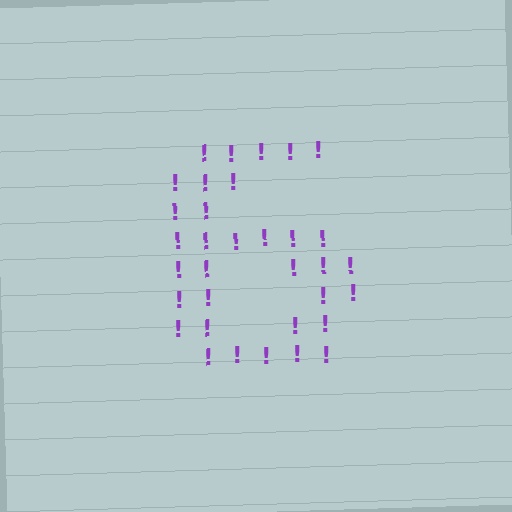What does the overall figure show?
The overall figure shows the digit 6.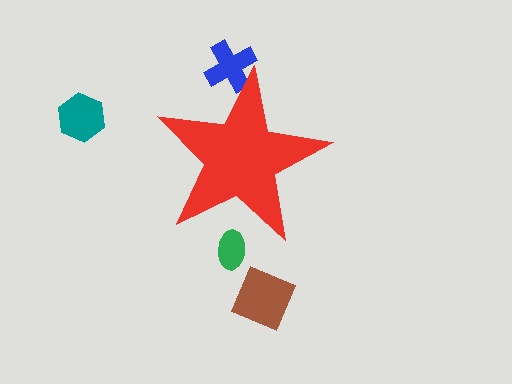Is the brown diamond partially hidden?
No, the brown diamond is fully visible.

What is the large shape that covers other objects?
A red star.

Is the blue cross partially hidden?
Yes, the blue cross is partially hidden behind the red star.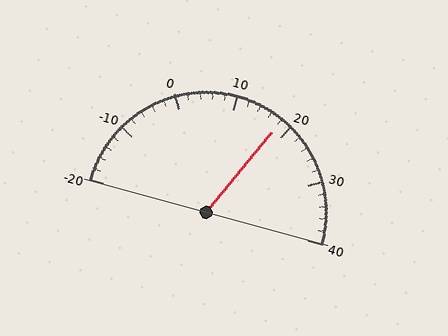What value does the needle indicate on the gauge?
The needle indicates approximately 18.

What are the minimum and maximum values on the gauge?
The gauge ranges from -20 to 40.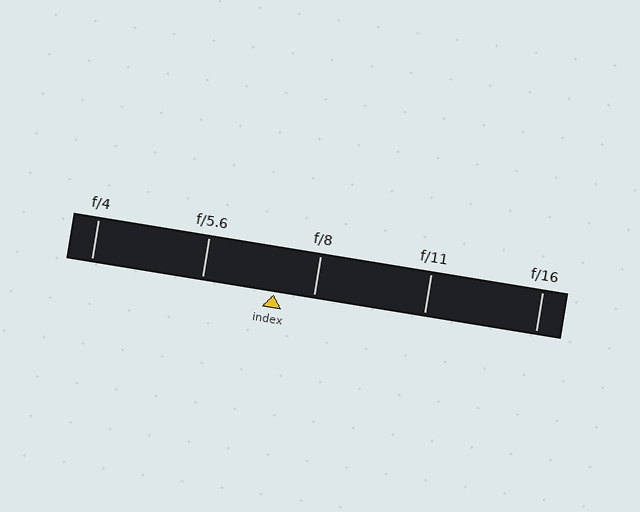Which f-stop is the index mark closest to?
The index mark is closest to f/8.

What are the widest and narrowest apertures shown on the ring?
The widest aperture shown is f/4 and the narrowest is f/16.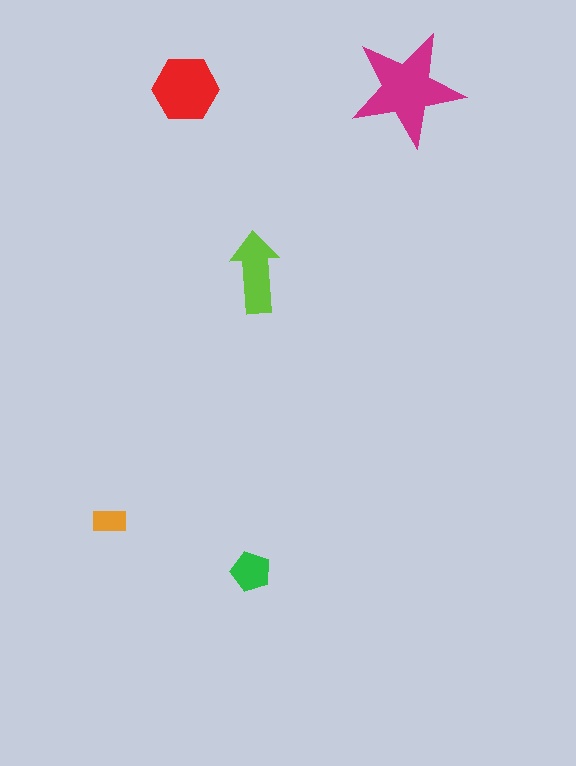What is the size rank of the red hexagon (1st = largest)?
2nd.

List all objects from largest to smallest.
The magenta star, the red hexagon, the lime arrow, the green pentagon, the orange rectangle.